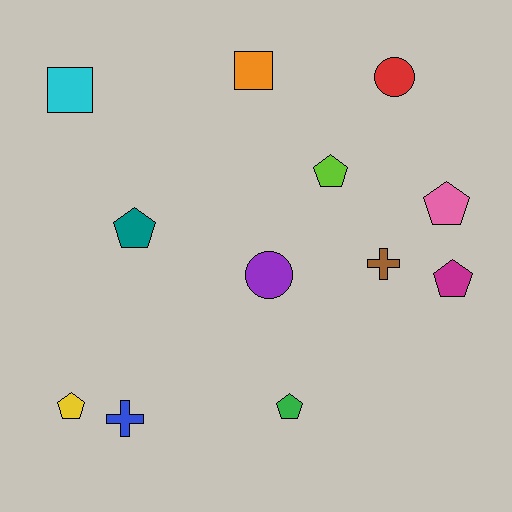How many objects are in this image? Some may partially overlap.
There are 12 objects.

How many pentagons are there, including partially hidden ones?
There are 6 pentagons.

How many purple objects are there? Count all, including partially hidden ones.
There is 1 purple object.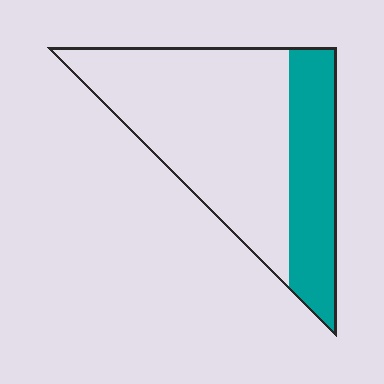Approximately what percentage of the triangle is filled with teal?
Approximately 30%.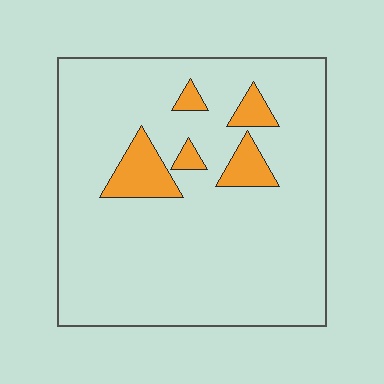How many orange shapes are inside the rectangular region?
5.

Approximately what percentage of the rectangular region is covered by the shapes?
Approximately 10%.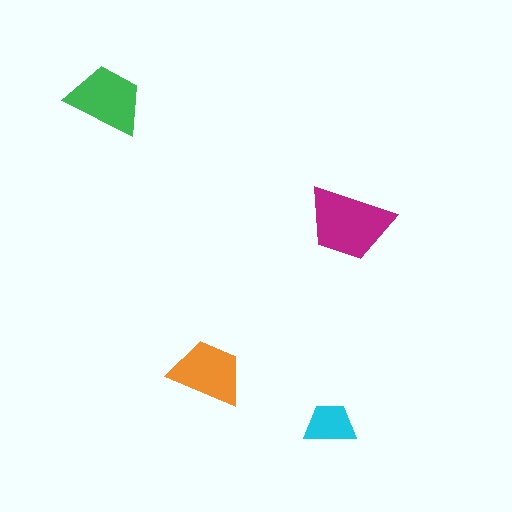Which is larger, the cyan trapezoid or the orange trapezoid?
The orange one.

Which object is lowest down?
The cyan trapezoid is bottommost.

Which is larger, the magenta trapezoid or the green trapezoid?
The magenta one.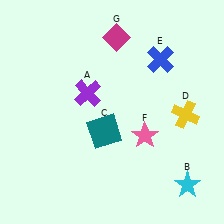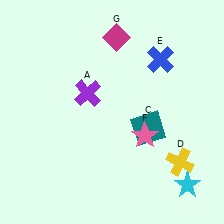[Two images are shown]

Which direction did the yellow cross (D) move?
The yellow cross (D) moved down.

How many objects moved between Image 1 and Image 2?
2 objects moved between the two images.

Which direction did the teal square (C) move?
The teal square (C) moved right.